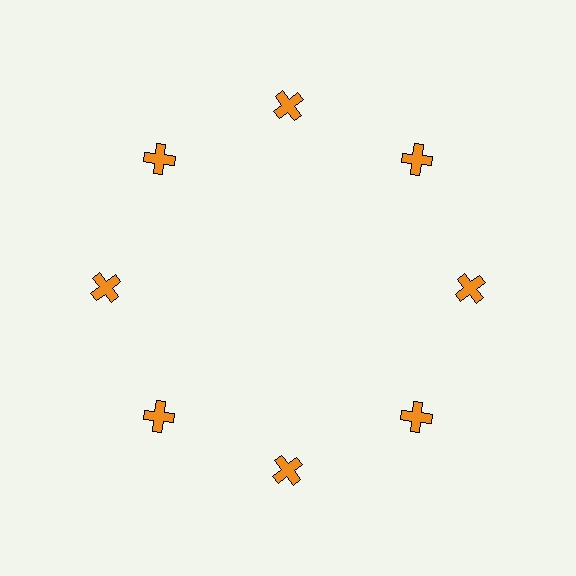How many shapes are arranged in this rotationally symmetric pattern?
There are 8 shapes, arranged in 8 groups of 1.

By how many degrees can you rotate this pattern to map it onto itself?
The pattern maps onto itself every 45 degrees of rotation.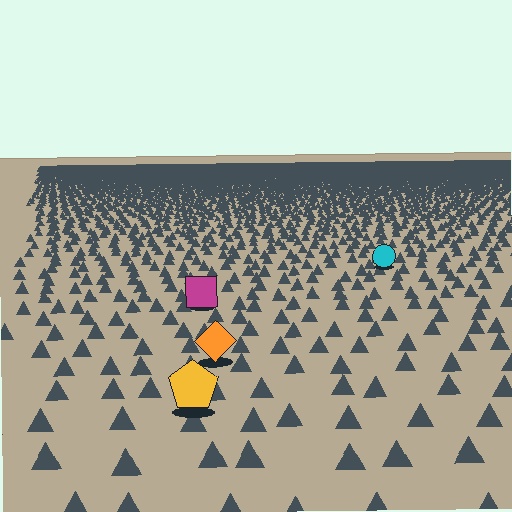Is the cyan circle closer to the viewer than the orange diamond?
No. The orange diamond is closer — you can tell from the texture gradient: the ground texture is coarser near it.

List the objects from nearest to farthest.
From nearest to farthest: the yellow pentagon, the orange diamond, the magenta square, the cyan circle.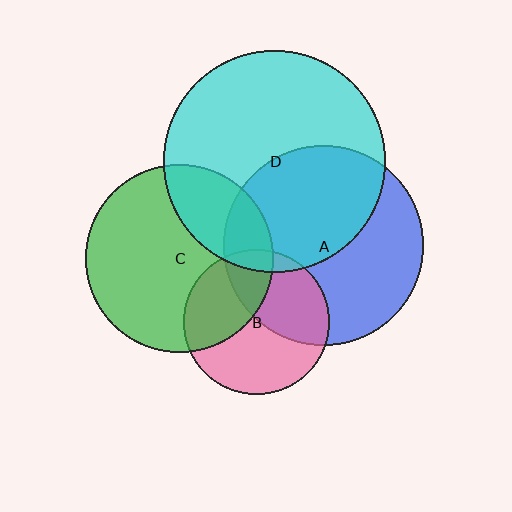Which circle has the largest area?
Circle D (cyan).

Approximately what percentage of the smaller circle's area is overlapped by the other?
Approximately 15%.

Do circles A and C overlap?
Yes.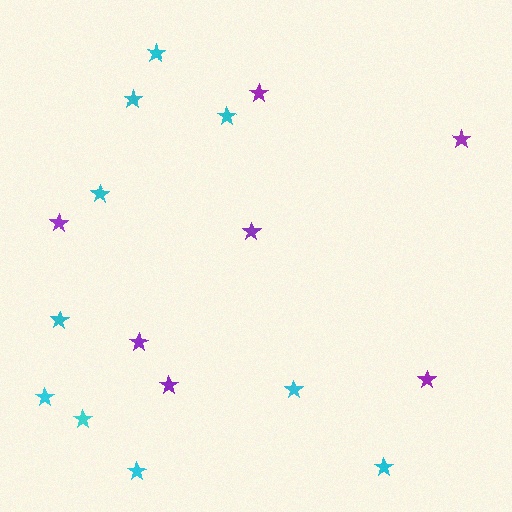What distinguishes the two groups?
There are 2 groups: one group of purple stars (7) and one group of cyan stars (10).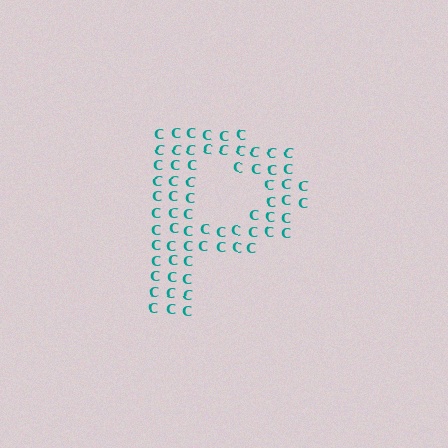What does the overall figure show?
The overall figure shows the letter P.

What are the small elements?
The small elements are letter C's.